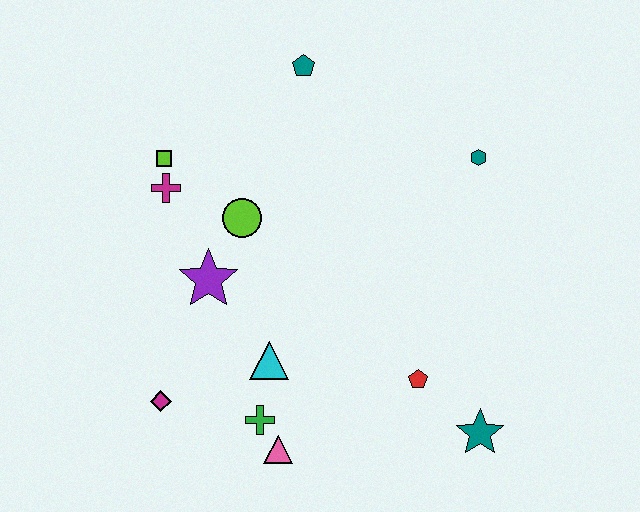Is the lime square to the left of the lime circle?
Yes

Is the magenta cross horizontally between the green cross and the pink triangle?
No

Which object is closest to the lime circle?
The purple star is closest to the lime circle.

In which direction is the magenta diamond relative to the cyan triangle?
The magenta diamond is to the left of the cyan triangle.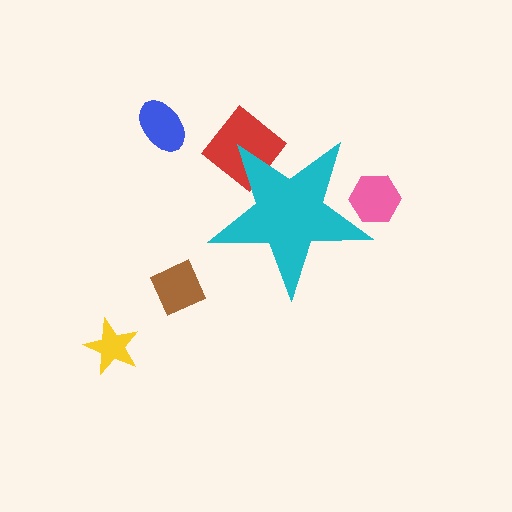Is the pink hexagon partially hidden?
Yes, the pink hexagon is partially hidden behind the cyan star.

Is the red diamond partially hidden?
Yes, the red diamond is partially hidden behind the cyan star.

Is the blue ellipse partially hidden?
No, the blue ellipse is fully visible.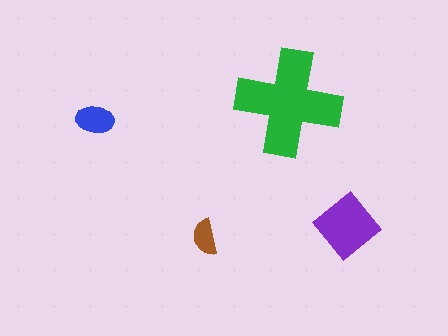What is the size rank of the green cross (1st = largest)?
1st.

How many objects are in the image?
There are 4 objects in the image.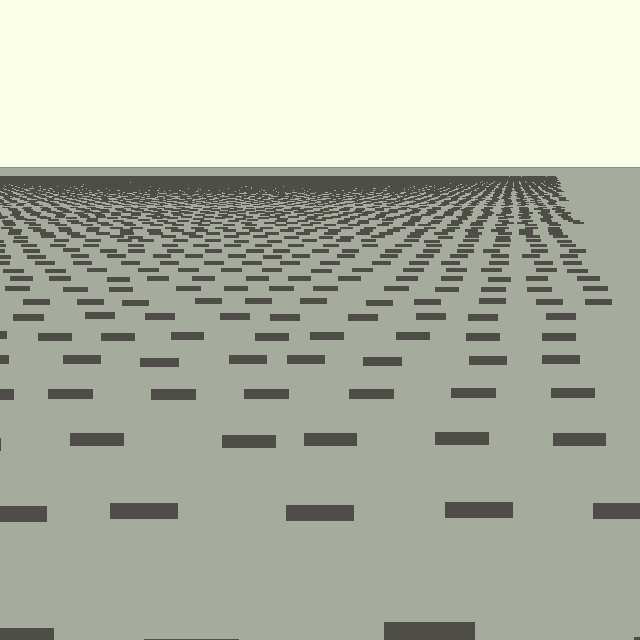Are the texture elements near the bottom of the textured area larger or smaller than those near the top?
Larger. Near the bottom, elements are closer to the viewer and appear at a bigger on-screen size.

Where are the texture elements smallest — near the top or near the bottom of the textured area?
Near the top.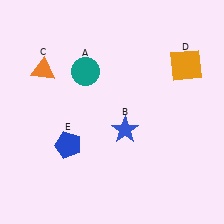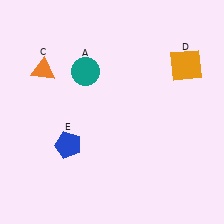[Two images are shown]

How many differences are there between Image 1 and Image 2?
There is 1 difference between the two images.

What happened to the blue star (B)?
The blue star (B) was removed in Image 2. It was in the bottom-right area of Image 1.